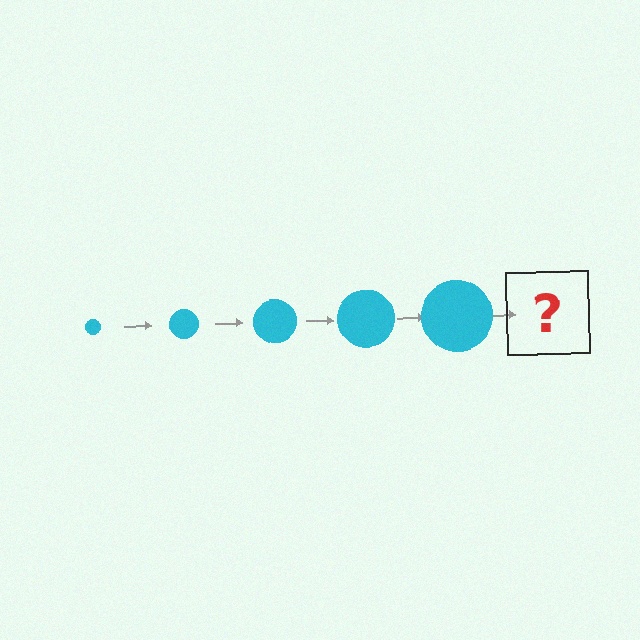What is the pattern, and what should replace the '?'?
The pattern is that the circle gets progressively larger each step. The '?' should be a cyan circle, larger than the previous one.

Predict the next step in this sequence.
The next step is a cyan circle, larger than the previous one.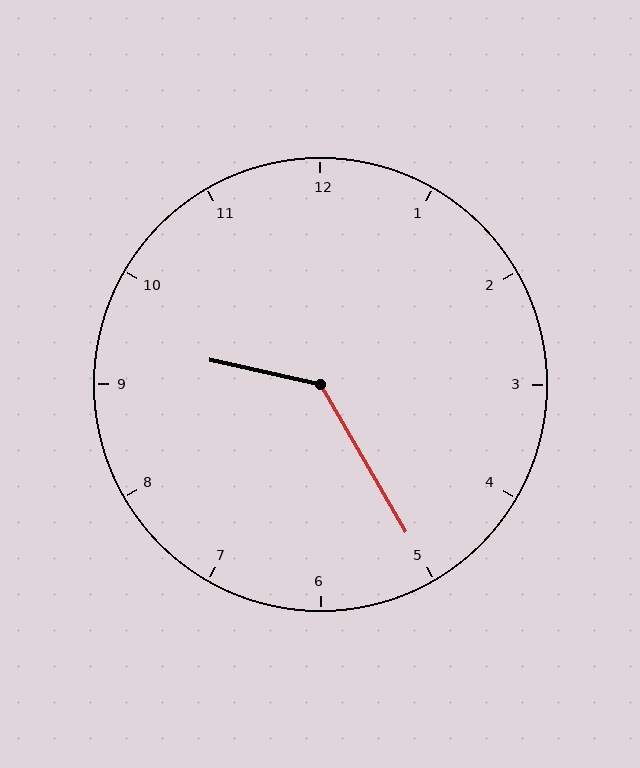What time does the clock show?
9:25.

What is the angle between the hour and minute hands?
Approximately 132 degrees.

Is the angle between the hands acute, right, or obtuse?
It is obtuse.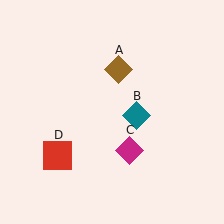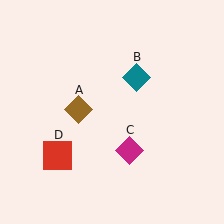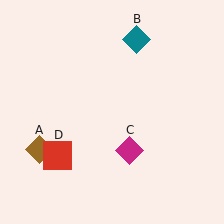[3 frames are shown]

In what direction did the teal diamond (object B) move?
The teal diamond (object B) moved up.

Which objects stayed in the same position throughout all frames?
Magenta diamond (object C) and red square (object D) remained stationary.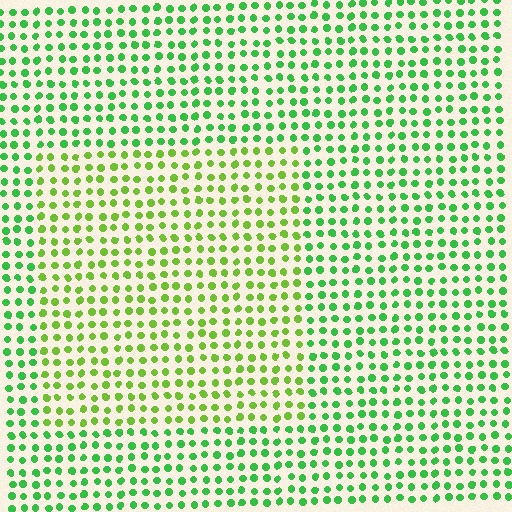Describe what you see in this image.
The image is filled with small green elements in a uniform arrangement. A rectangle-shaped region is visible where the elements are tinted to a slightly different hue, forming a subtle color boundary.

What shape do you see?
I see a rectangle.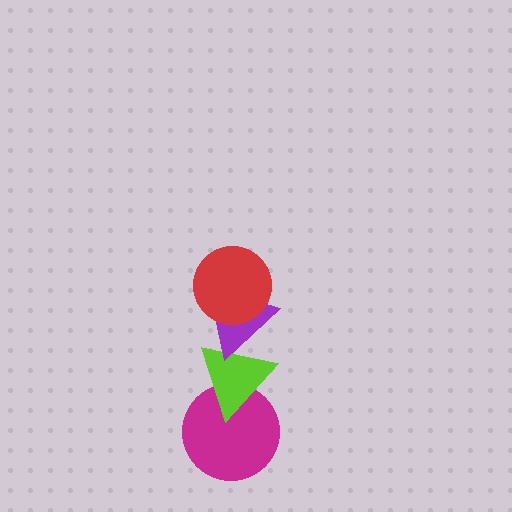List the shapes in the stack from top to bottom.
From top to bottom: the red circle, the purple triangle, the lime triangle, the magenta circle.